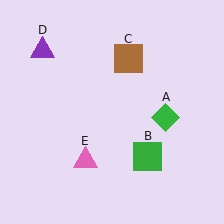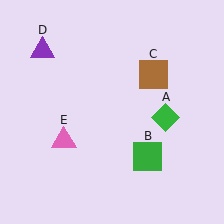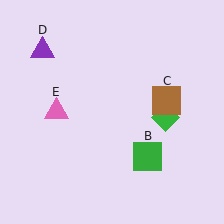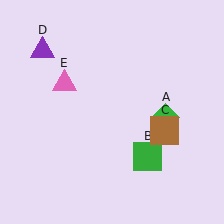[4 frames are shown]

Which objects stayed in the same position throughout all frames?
Green diamond (object A) and green square (object B) and purple triangle (object D) remained stationary.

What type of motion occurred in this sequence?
The brown square (object C), pink triangle (object E) rotated clockwise around the center of the scene.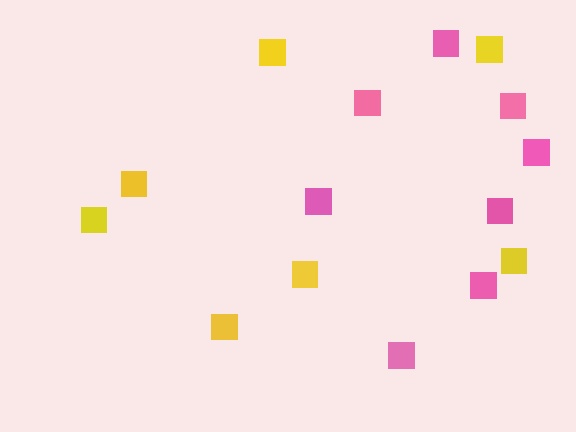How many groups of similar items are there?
There are 2 groups: one group of pink squares (8) and one group of yellow squares (7).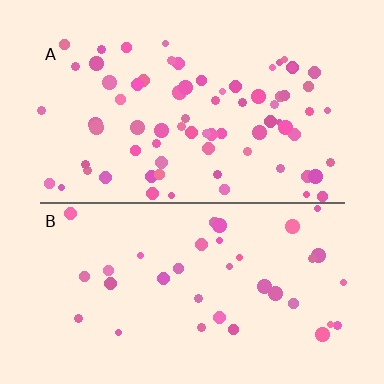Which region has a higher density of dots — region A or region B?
A (the top).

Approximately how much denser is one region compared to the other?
Approximately 2.0× — region A over region B.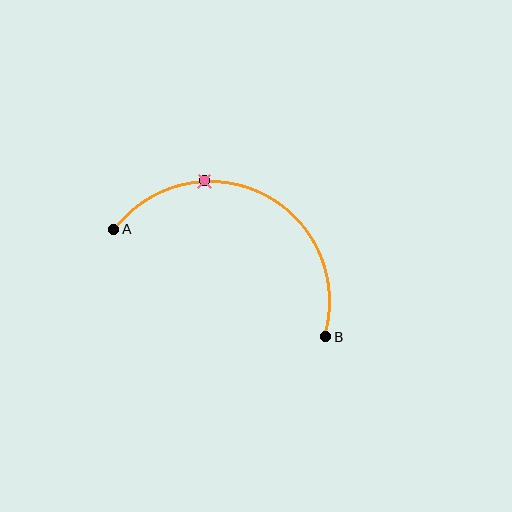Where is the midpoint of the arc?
The arc midpoint is the point on the curve farthest from the straight line joining A and B. It sits above that line.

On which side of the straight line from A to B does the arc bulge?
The arc bulges above the straight line connecting A and B.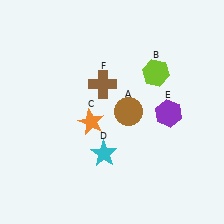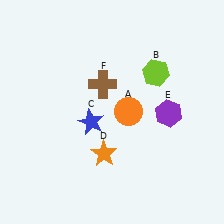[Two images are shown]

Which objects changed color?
A changed from brown to orange. C changed from orange to blue. D changed from cyan to orange.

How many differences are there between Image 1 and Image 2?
There are 3 differences between the two images.